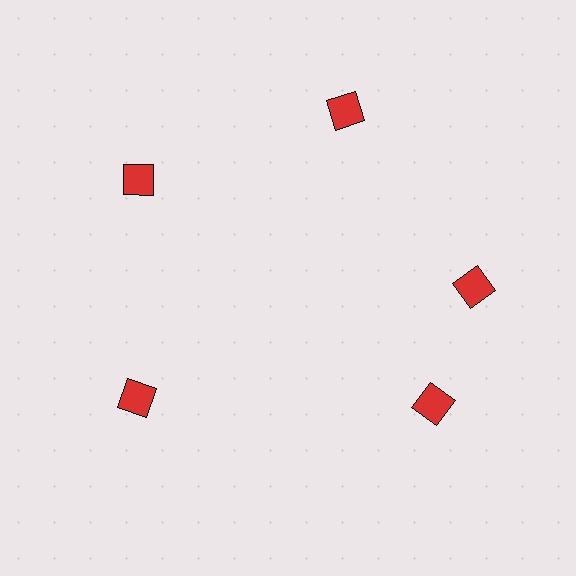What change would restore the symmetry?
The symmetry would be restored by rotating it back into even spacing with its neighbors so that all 5 diamonds sit at equal angles and equal distance from the center.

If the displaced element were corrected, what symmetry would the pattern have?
It would have 5-fold rotational symmetry — the pattern would map onto itself every 72 degrees.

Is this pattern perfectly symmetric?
No. The 5 red diamonds are arranged in a ring, but one element near the 5 o'clock position is rotated out of alignment along the ring, breaking the 5-fold rotational symmetry.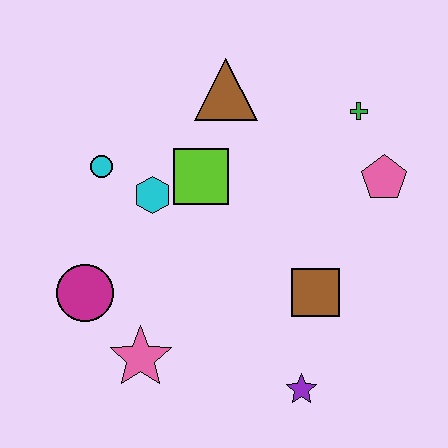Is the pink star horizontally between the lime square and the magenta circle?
Yes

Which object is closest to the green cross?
The pink pentagon is closest to the green cross.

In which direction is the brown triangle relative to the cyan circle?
The brown triangle is to the right of the cyan circle.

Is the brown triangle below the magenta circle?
No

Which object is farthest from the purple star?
The brown triangle is farthest from the purple star.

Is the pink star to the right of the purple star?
No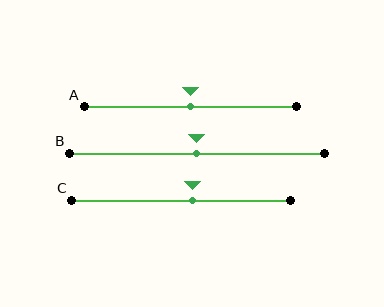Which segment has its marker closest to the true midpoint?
Segment A has its marker closest to the true midpoint.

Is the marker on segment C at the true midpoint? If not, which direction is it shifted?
No, the marker on segment C is shifted to the right by about 5% of the segment length.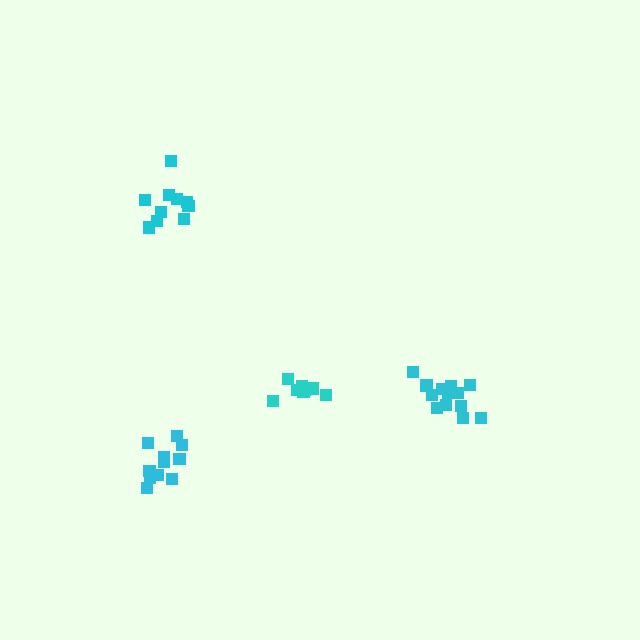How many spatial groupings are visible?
There are 4 spatial groupings.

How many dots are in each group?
Group 1: 8 dots, Group 2: 10 dots, Group 3: 13 dots, Group 4: 11 dots (42 total).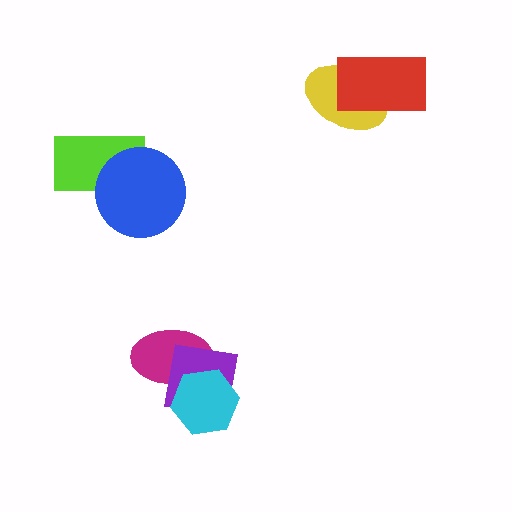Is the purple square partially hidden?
Yes, it is partially covered by another shape.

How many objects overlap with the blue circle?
1 object overlaps with the blue circle.